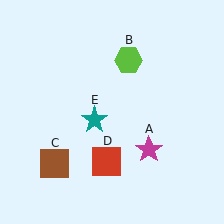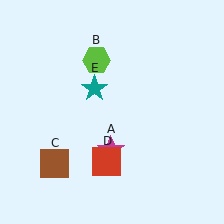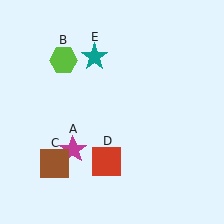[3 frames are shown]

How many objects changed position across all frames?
3 objects changed position: magenta star (object A), lime hexagon (object B), teal star (object E).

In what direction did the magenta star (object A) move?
The magenta star (object A) moved left.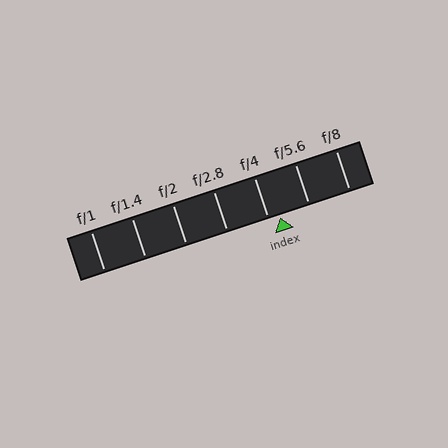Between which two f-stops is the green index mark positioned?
The index mark is between f/4 and f/5.6.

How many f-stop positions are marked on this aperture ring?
There are 7 f-stop positions marked.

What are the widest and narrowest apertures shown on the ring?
The widest aperture shown is f/1 and the narrowest is f/8.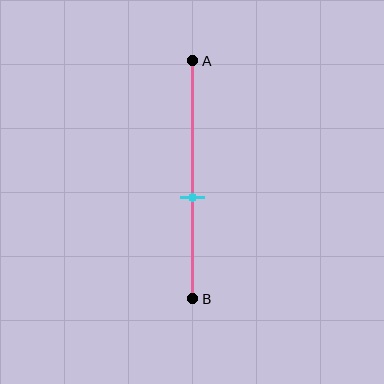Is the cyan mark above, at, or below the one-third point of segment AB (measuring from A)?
The cyan mark is below the one-third point of segment AB.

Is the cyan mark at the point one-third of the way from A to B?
No, the mark is at about 60% from A, not at the 33% one-third point.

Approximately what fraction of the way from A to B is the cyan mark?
The cyan mark is approximately 60% of the way from A to B.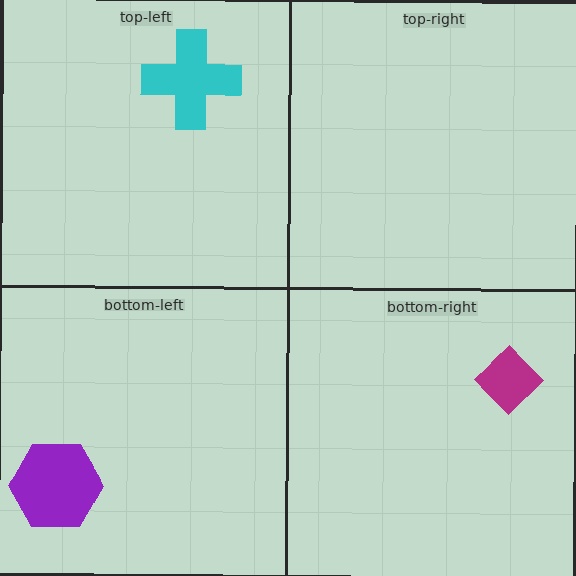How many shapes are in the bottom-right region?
1.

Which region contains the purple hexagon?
The bottom-left region.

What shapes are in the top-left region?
The cyan cross.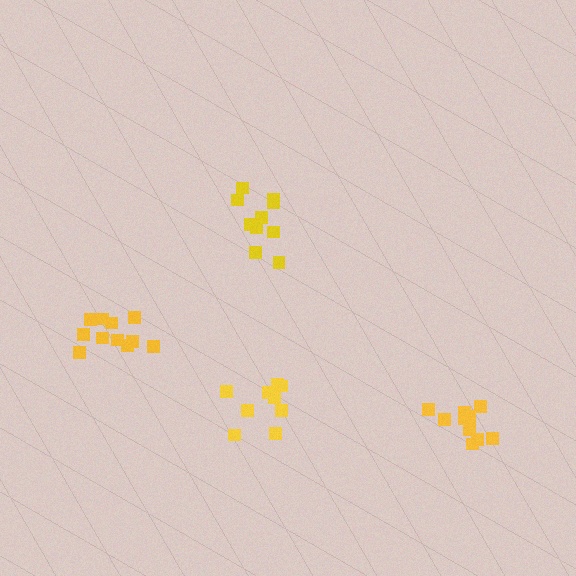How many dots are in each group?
Group 1: 10 dots, Group 2: 11 dots, Group 3: 10 dots, Group 4: 9 dots (40 total).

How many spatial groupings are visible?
There are 4 spatial groupings.